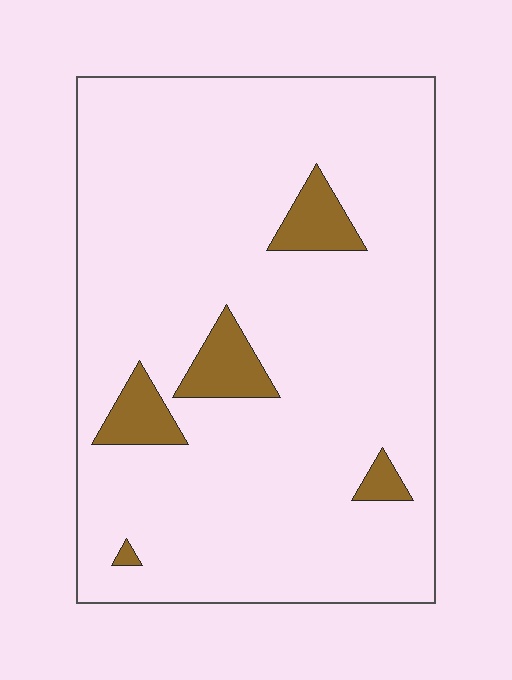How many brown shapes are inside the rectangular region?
5.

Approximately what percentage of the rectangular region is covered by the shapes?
Approximately 10%.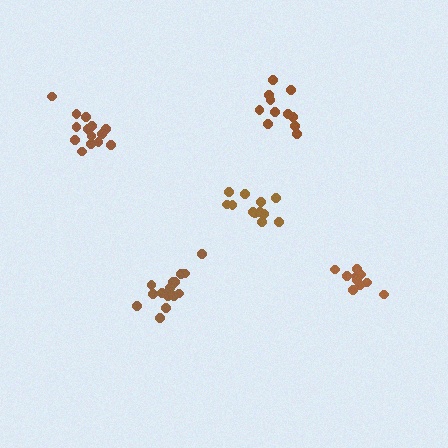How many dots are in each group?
Group 1: 12 dots, Group 2: 16 dots, Group 3: 10 dots, Group 4: 15 dots, Group 5: 11 dots (64 total).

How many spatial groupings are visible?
There are 5 spatial groupings.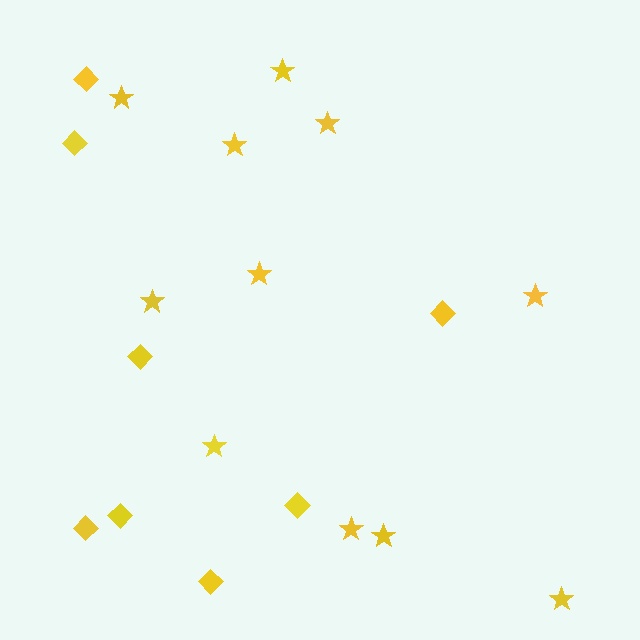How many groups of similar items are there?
There are 2 groups: one group of diamonds (8) and one group of stars (11).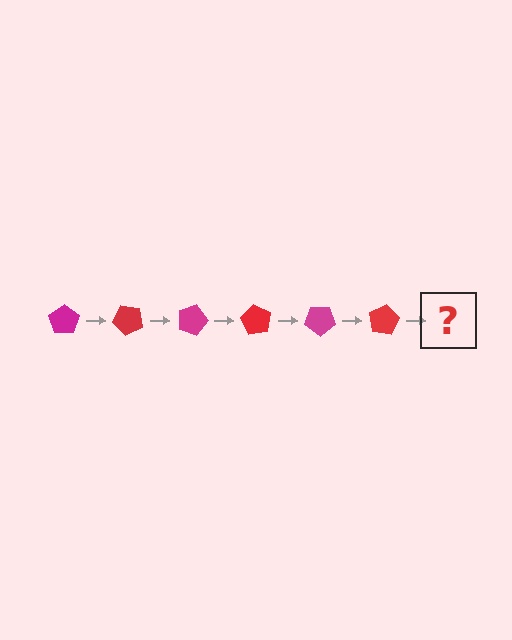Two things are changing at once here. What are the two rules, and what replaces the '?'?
The two rules are that it rotates 45 degrees each step and the color cycles through magenta and red. The '?' should be a magenta pentagon, rotated 270 degrees from the start.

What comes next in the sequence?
The next element should be a magenta pentagon, rotated 270 degrees from the start.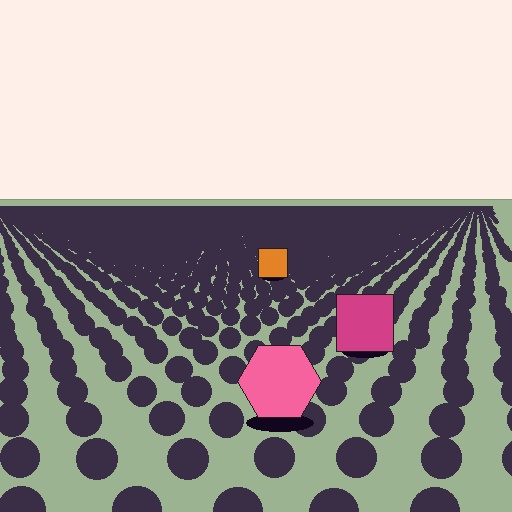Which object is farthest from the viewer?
The orange square is farthest from the viewer. It appears smaller and the ground texture around it is denser.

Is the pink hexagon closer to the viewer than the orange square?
Yes. The pink hexagon is closer — you can tell from the texture gradient: the ground texture is coarser near it.